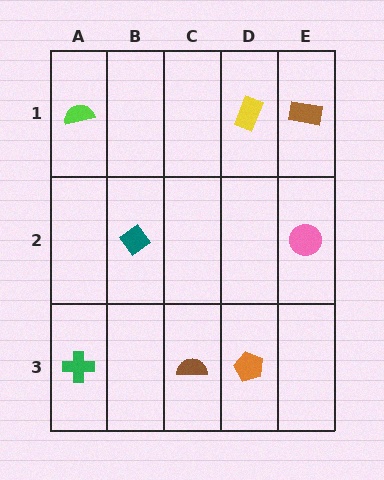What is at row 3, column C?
A brown semicircle.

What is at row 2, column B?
A teal diamond.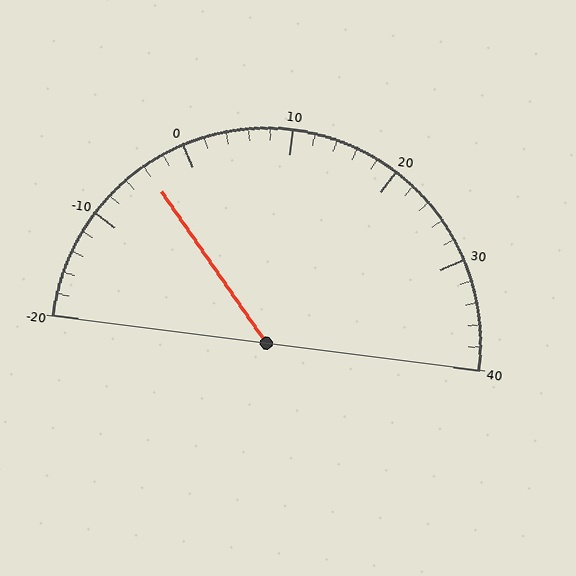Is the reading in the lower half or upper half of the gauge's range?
The reading is in the lower half of the range (-20 to 40).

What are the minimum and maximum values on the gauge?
The gauge ranges from -20 to 40.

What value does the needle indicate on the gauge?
The needle indicates approximately -4.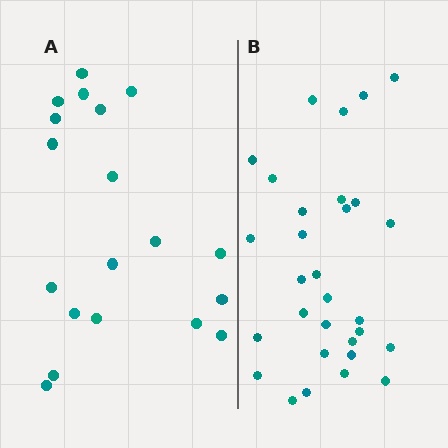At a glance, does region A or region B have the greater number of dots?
Region B (the right region) has more dots.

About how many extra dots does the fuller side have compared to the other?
Region B has roughly 12 or so more dots than region A.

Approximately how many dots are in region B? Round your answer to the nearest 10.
About 30 dots.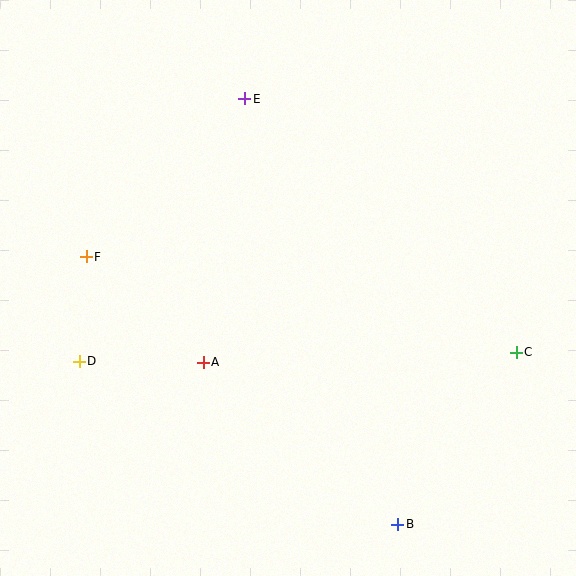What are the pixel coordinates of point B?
Point B is at (398, 524).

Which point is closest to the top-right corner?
Point E is closest to the top-right corner.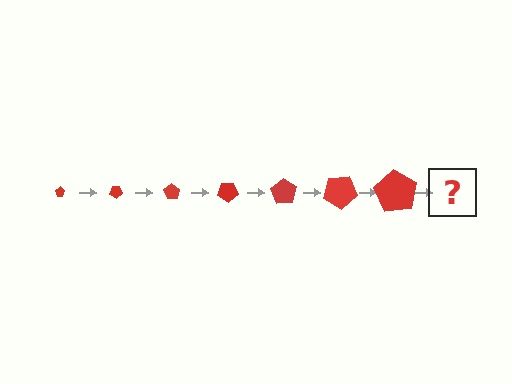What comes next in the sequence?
The next element should be a pentagon, larger than the previous one and rotated 245 degrees from the start.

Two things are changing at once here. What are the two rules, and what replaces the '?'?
The two rules are that the pentagon grows larger each step and it rotates 35 degrees each step. The '?' should be a pentagon, larger than the previous one and rotated 245 degrees from the start.